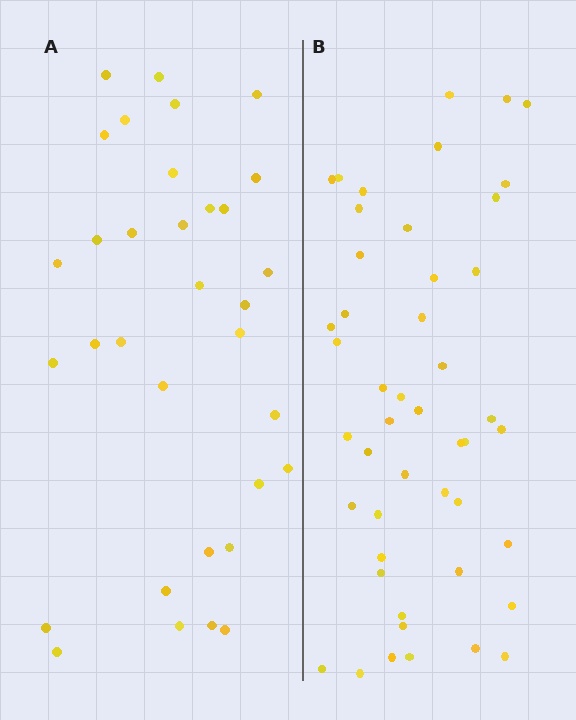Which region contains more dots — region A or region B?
Region B (the right region) has more dots.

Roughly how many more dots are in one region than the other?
Region B has approximately 15 more dots than region A.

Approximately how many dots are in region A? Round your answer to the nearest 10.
About 30 dots. (The exact count is 33, which rounds to 30.)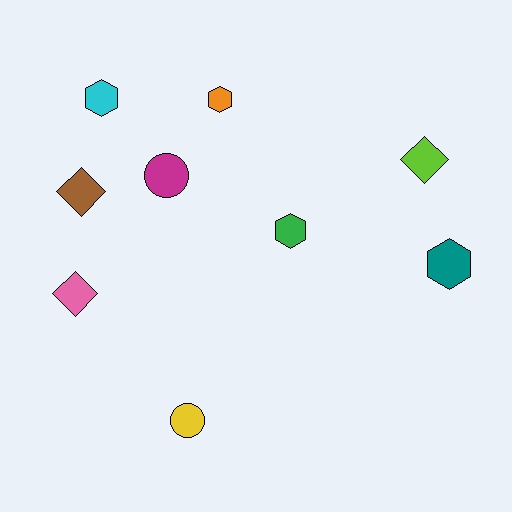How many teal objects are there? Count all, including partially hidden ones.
There is 1 teal object.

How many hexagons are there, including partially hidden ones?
There are 4 hexagons.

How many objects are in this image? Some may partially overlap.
There are 9 objects.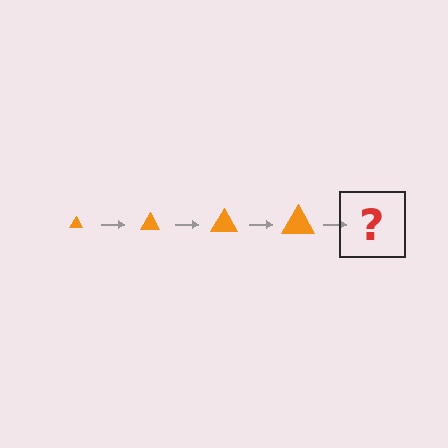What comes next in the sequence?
The next element should be an orange triangle, larger than the previous one.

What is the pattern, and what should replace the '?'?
The pattern is that the triangle gets progressively larger each step. The '?' should be an orange triangle, larger than the previous one.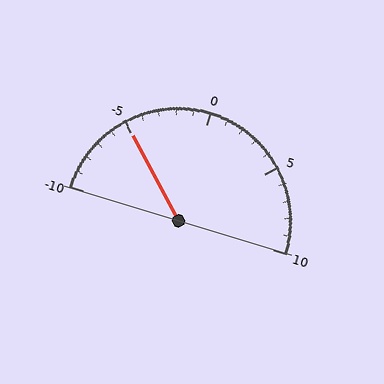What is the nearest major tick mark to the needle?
The nearest major tick mark is -5.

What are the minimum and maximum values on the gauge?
The gauge ranges from -10 to 10.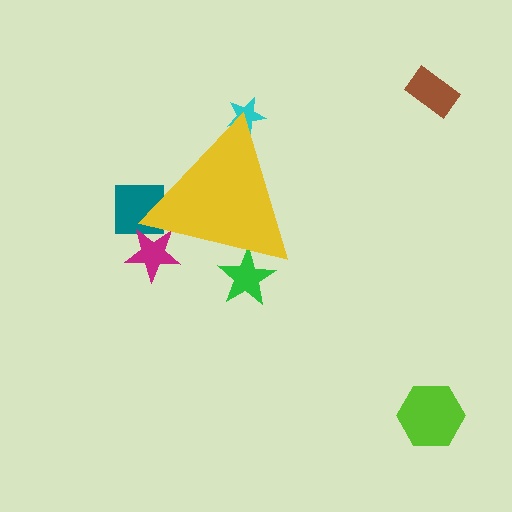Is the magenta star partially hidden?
Yes, the magenta star is partially hidden behind the yellow triangle.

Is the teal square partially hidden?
Yes, the teal square is partially hidden behind the yellow triangle.